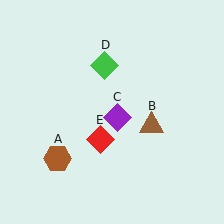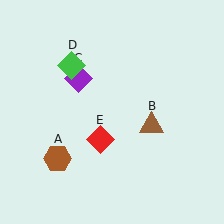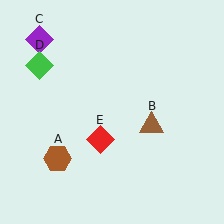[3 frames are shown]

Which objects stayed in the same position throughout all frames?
Brown hexagon (object A) and brown triangle (object B) and red diamond (object E) remained stationary.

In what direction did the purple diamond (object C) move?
The purple diamond (object C) moved up and to the left.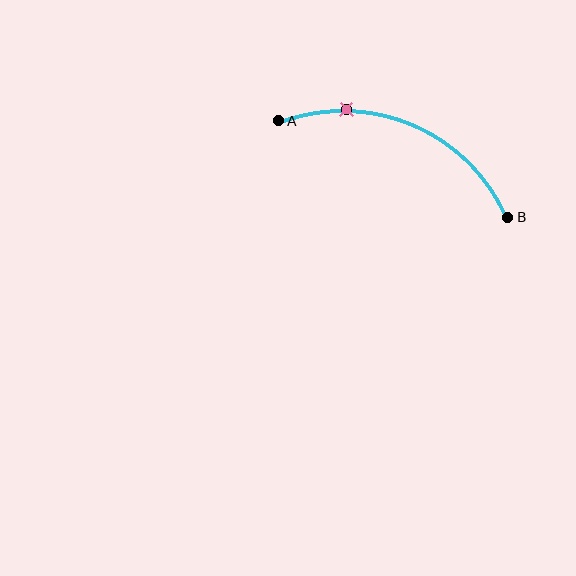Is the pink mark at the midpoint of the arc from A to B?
No. The pink mark lies on the arc but is closer to endpoint A. The arc midpoint would be at the point on the curve equidistant along the arc from both A and B.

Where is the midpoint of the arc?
The arc midpoint is the point on the curve farthest from the straight line joining A and B. It sits above that line.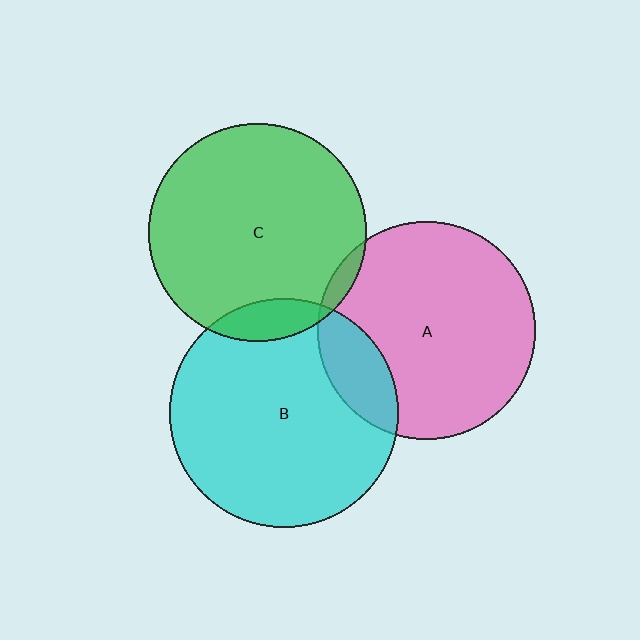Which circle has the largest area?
Circle B (cyan).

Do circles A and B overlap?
Yes.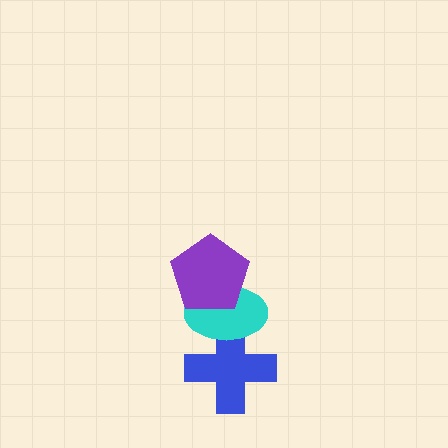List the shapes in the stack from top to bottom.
From top to bottom: the purple pentagon, the cyan ellipse, the blue cross.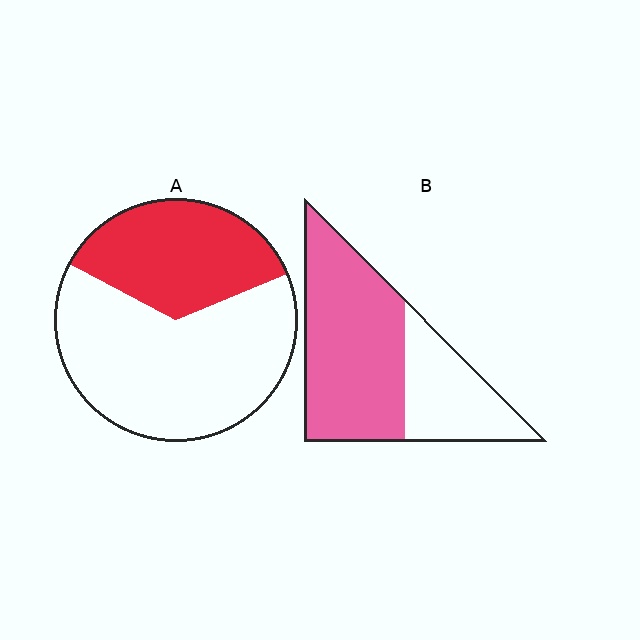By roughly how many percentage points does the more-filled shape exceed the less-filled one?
By roughly 30 percentage points (B over A).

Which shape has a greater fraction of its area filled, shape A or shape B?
Shape B.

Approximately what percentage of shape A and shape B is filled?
A is approximately 35% and B is approximately 65%.